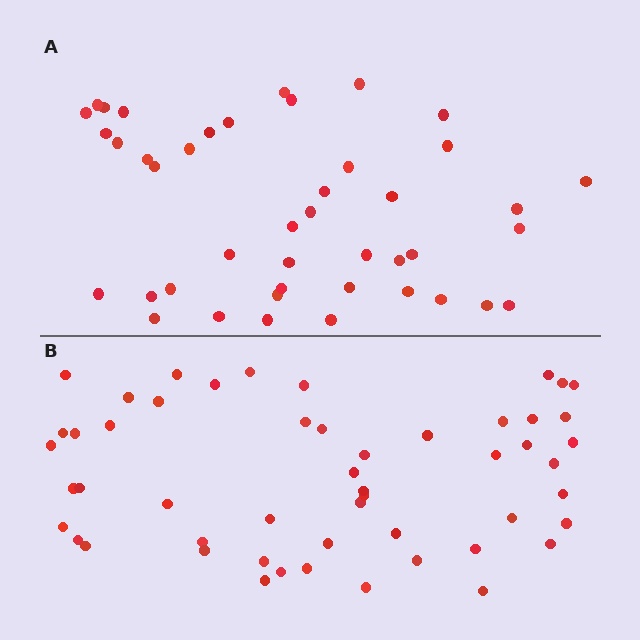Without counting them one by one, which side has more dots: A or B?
Region B (the bottom region) has more dots.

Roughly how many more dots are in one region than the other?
Region B has roughly 8 or so more dots than region A.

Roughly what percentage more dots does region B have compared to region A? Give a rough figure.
About 20% more.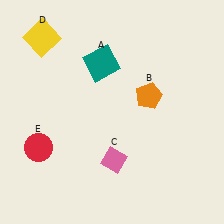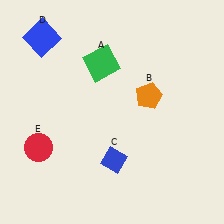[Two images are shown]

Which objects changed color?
A changed from teal to green. C changed from pink to blue. D changed from yellow to blue.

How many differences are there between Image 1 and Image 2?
There are 3 differences between the two images.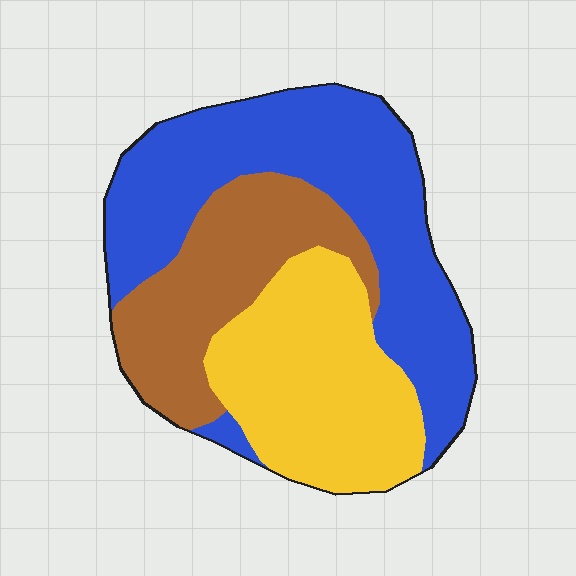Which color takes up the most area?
Blue, at roughly 45%.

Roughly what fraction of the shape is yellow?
Yellow takes up about one third (1/3) of the shape.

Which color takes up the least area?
Brown, at roughly 25%.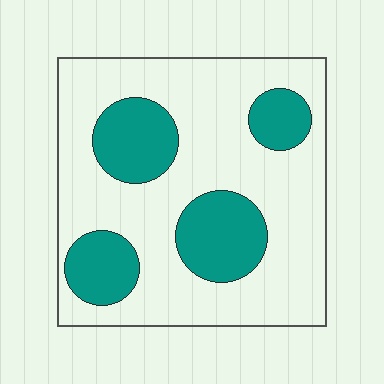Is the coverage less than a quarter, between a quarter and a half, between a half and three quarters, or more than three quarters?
Between a quarter and a half.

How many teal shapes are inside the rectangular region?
4.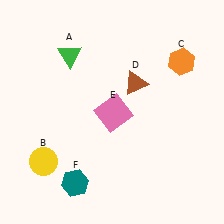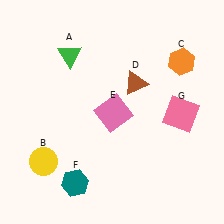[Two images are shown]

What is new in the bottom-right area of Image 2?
A pink square (G) was added in the bottom-right area of Image 2.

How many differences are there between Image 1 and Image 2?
There is 1 difference between the two images.